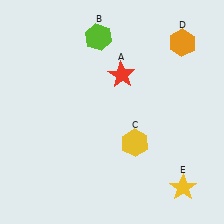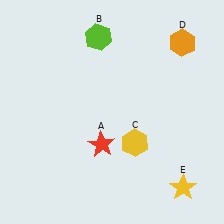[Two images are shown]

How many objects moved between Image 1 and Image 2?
1 object moved between the two images.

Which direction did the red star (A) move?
The red star (A) moved down.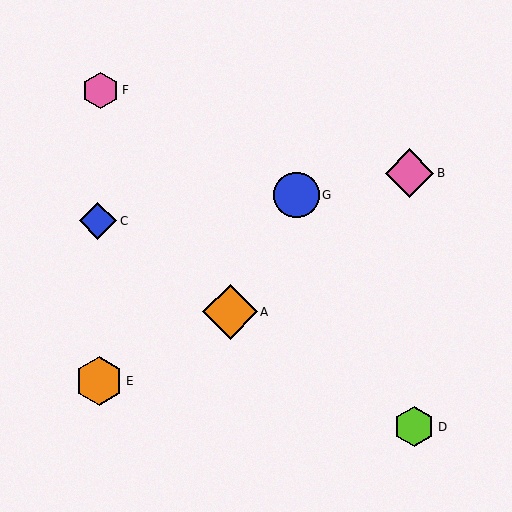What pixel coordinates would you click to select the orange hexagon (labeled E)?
Click at (99, 381) to select the orange hexagon E.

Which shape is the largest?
The orange diamond (labeled A) is the largest.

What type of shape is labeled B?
Shape B is a pink diamond.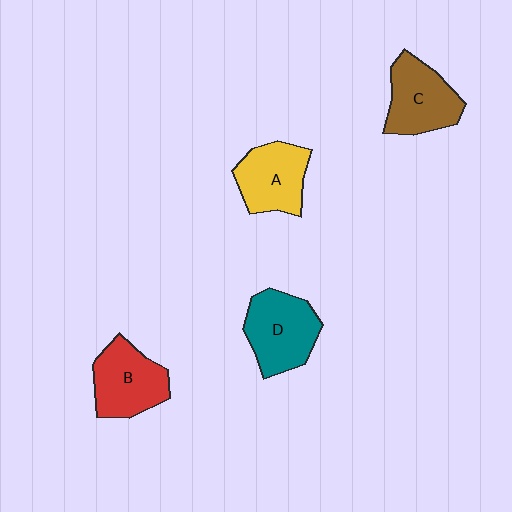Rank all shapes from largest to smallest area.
From largest to smallest: D (teal), B (red), C (brown), A (yellow).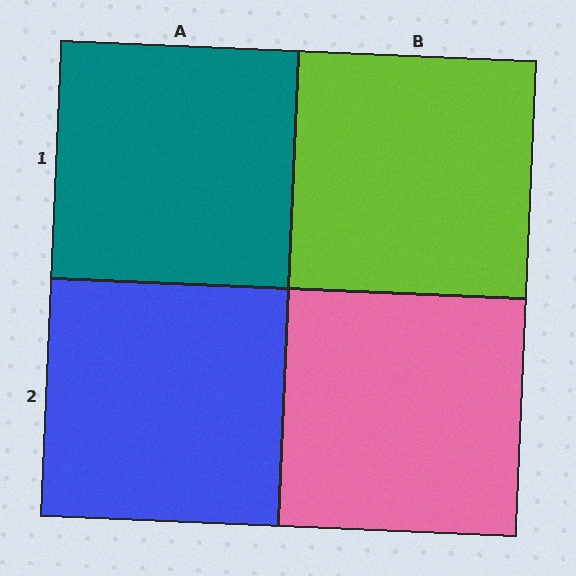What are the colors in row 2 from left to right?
Blue, pink.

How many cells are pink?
1 cell is pink.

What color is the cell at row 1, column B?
Lime.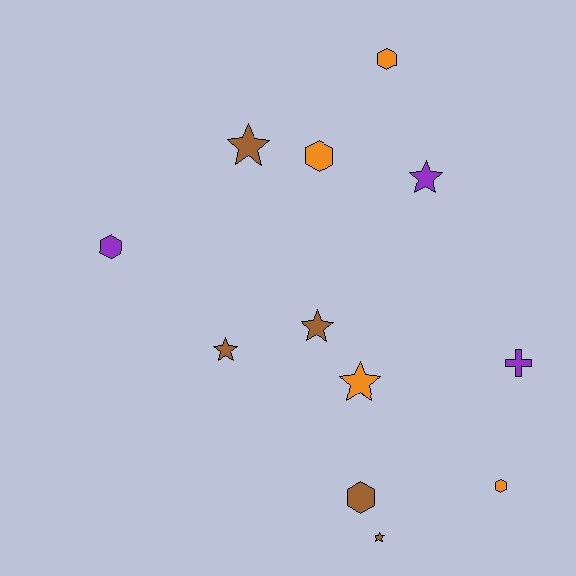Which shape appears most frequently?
Star, with 6 objects.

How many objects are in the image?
There are 12 objects.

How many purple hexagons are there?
There is 1 purple hexagon.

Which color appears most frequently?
Brown, with 5 objects.